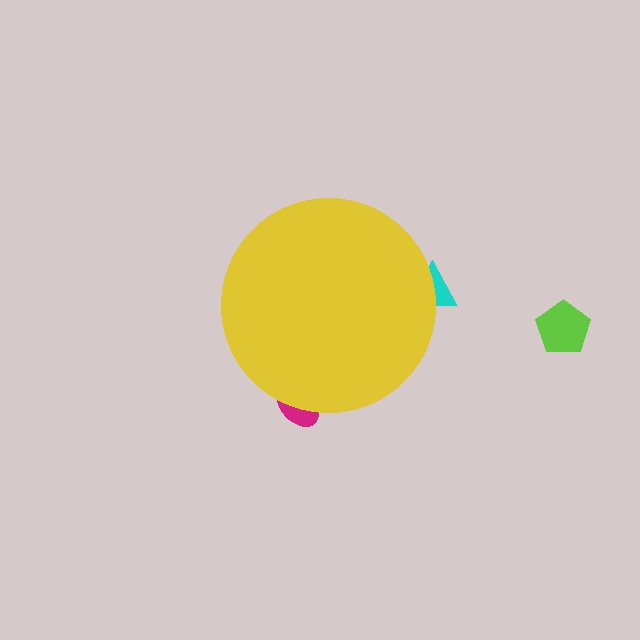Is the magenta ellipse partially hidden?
Yes, the magenta ellipse is partially hidden behind the yellow circle.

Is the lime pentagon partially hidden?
No, the lime pentagon is fully visible.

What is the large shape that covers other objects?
A yellow circle.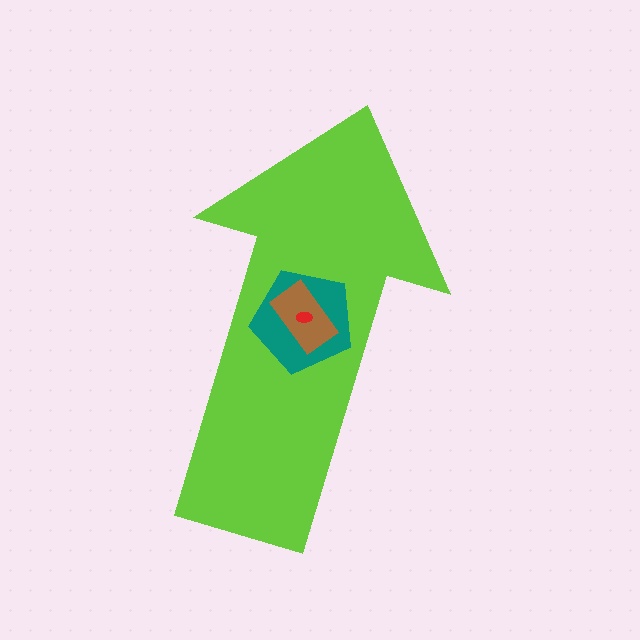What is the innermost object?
The red ellipse.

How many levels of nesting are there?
4.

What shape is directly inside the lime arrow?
The teal pentagon.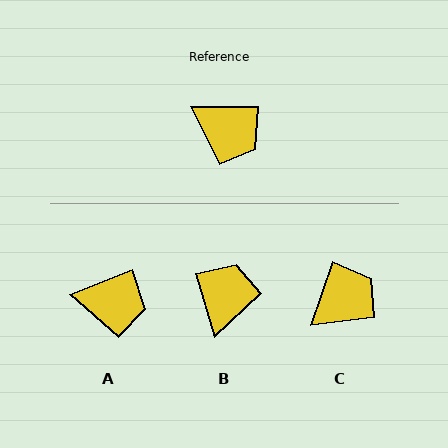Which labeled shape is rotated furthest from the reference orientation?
B, about 107 degrees away.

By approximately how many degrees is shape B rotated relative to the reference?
Approximately 107 degrees counter-clockwise.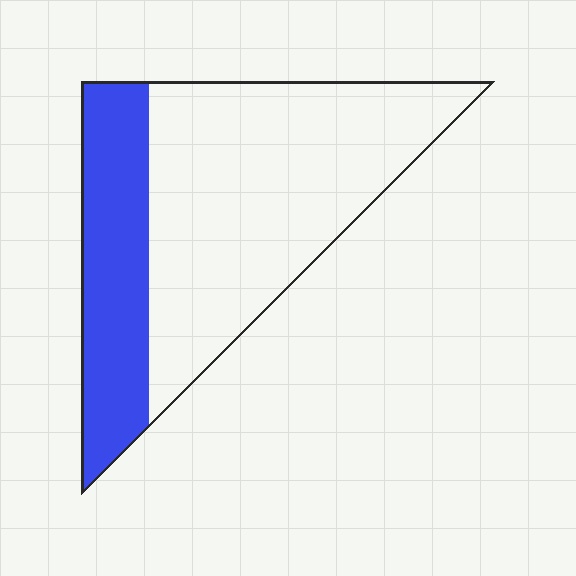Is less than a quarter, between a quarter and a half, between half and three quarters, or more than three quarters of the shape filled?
Between a quarter and a half.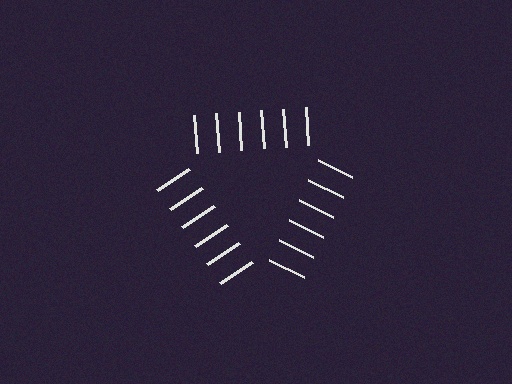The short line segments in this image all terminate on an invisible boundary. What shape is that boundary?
An illusory triangle — the line segments terminate on its edges but no continuous stroke is drawn.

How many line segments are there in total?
18 — 6 along each of the 3 edges.